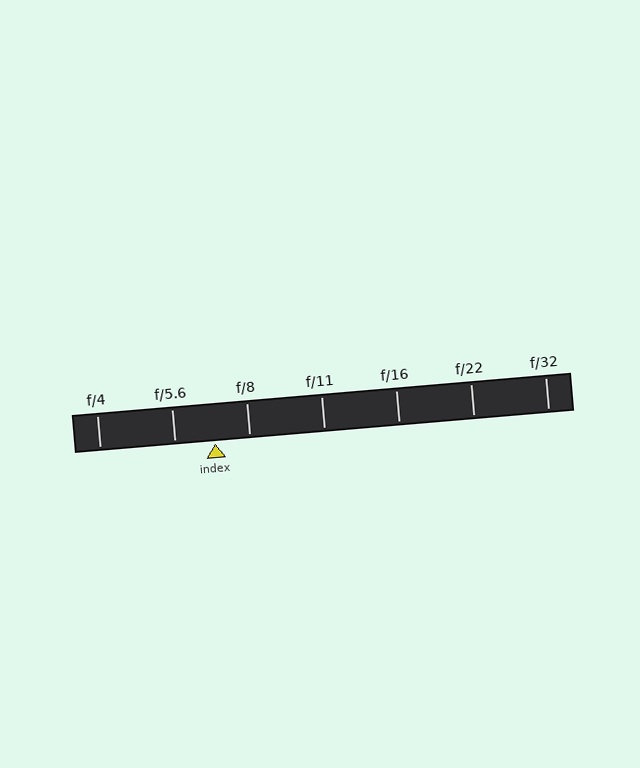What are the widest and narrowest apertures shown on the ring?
The widest aperture shown is f/4 and the narrowest is f/32.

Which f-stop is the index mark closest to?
The index mark is closest to f/8.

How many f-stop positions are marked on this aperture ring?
There are 7 f-stop positions marked.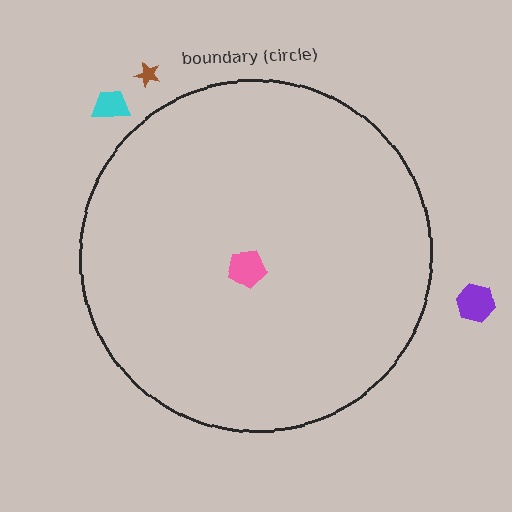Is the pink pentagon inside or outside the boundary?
Inside.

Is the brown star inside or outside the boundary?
Outside.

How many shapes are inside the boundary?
1 inside, 3 outside.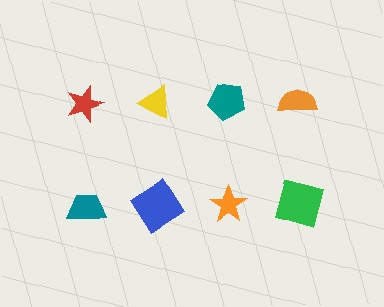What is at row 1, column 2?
A yellow triangle.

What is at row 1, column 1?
A red star.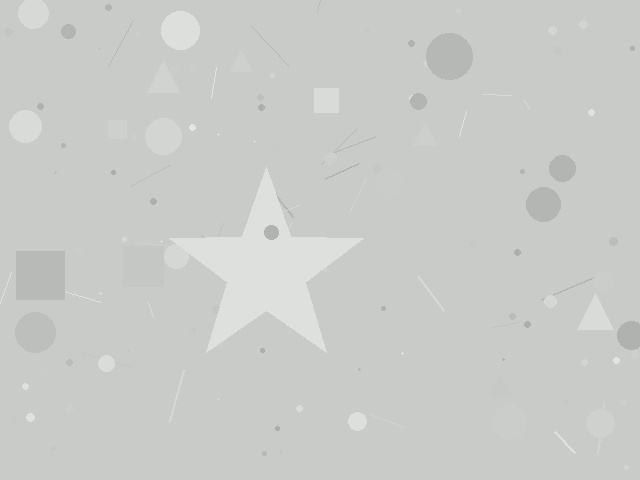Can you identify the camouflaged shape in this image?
The camouflaged shape is a star.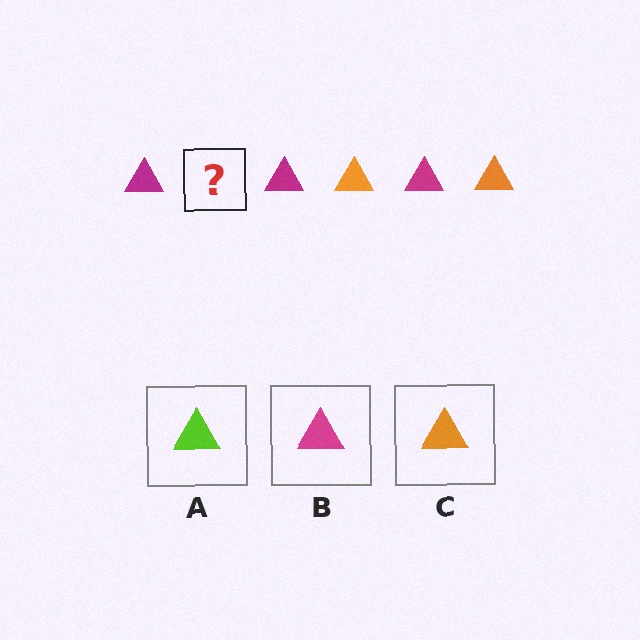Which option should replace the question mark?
Option C.